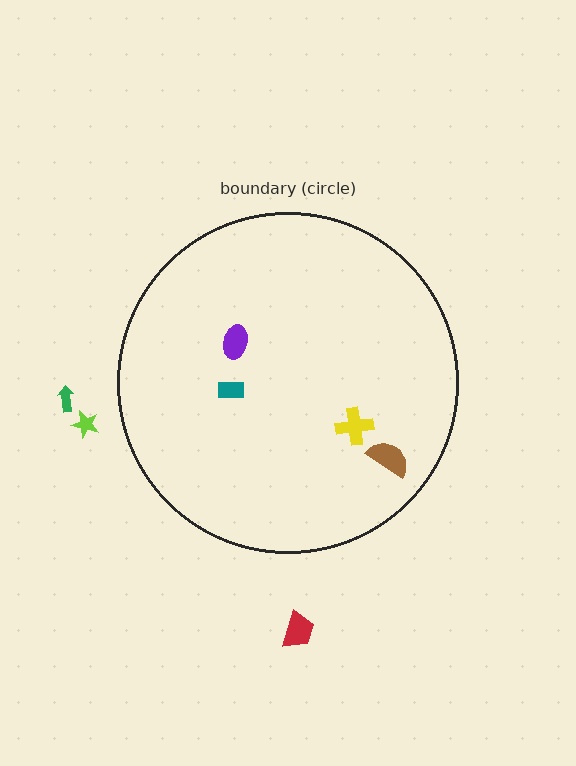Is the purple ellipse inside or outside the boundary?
Inside.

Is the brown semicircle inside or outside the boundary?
Inside.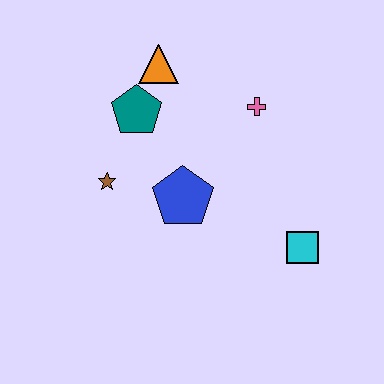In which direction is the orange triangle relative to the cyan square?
The orange triangle is above the cyan square.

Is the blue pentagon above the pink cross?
No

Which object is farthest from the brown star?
The cyan square is farthest from the brown star.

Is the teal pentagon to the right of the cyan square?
No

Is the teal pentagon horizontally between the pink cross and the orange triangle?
No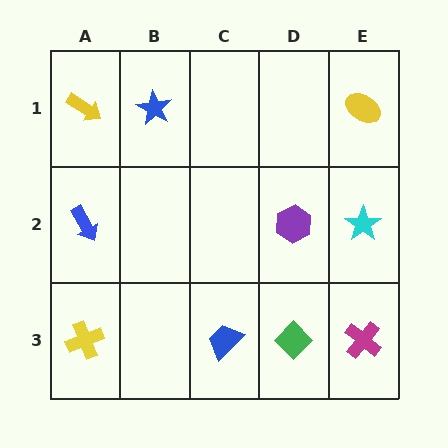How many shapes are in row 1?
3 shapes.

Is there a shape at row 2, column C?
No, that cell is empty.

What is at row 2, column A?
A blue arrow.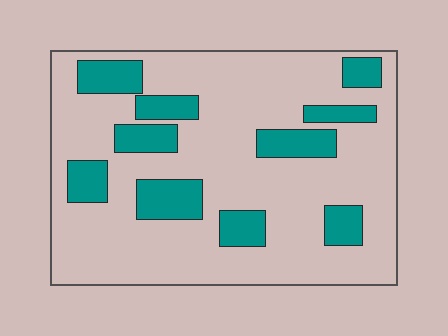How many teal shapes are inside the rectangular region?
10.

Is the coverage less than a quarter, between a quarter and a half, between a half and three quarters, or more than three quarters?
Less than a quarter.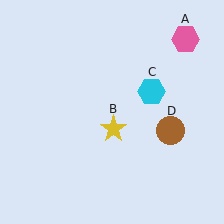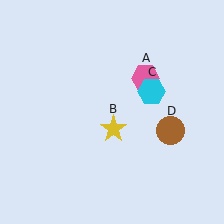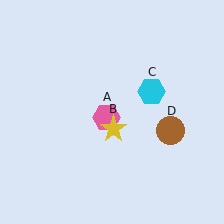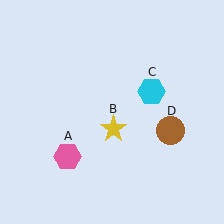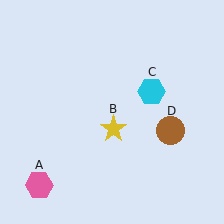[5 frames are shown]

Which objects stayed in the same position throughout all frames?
Yellow star (object B) and cyan hexagon (object C) and brown circle (object D) remained stationary.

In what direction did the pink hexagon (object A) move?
The pink hexagon (object A) moved down and to the left.